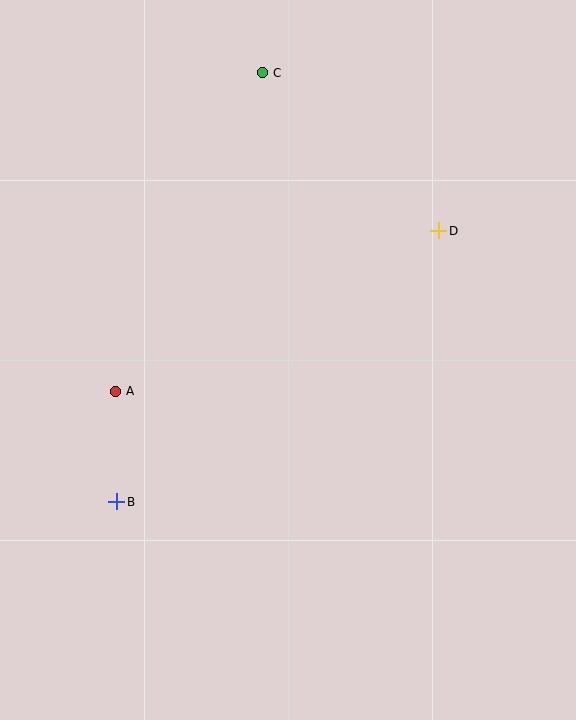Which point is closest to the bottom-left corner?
Point B is closest to the bottom-left corner.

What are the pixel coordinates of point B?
Point B is at (117, 502).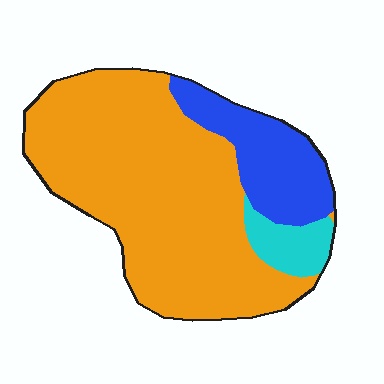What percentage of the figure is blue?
Blue covers 20% of the figure.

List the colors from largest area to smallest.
From largest to smallest: orange, blue, cyan.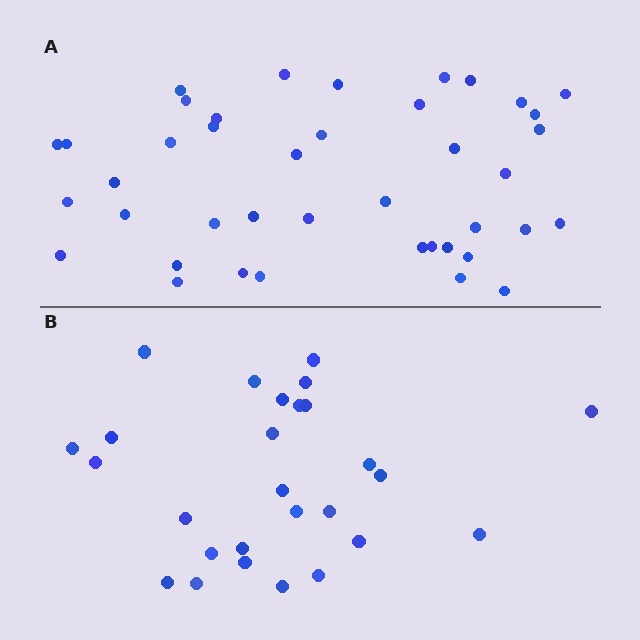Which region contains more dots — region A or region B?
Region A (the top region) has more dots.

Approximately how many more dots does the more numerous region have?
Region A has approximately 15 more dots than region B.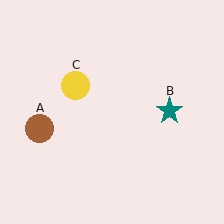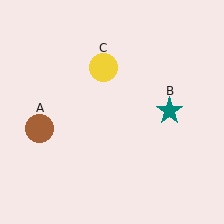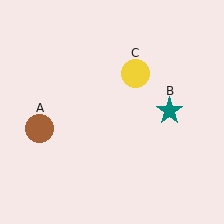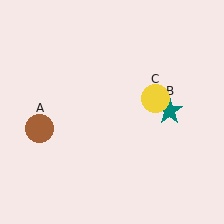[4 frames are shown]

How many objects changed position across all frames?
1 object changed position: yellow circle (object C).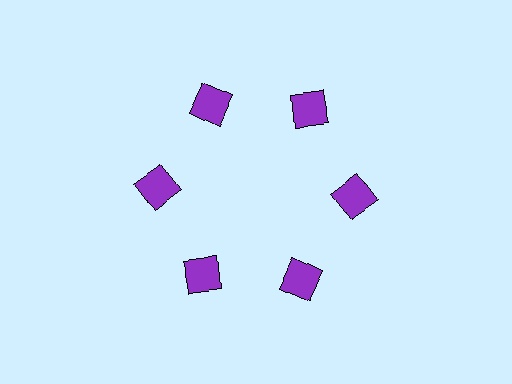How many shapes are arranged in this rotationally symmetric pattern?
There are 6 shapes, arranged in 6 groups of 1.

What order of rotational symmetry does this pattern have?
This pattern has 6-fold rotational symmetry.